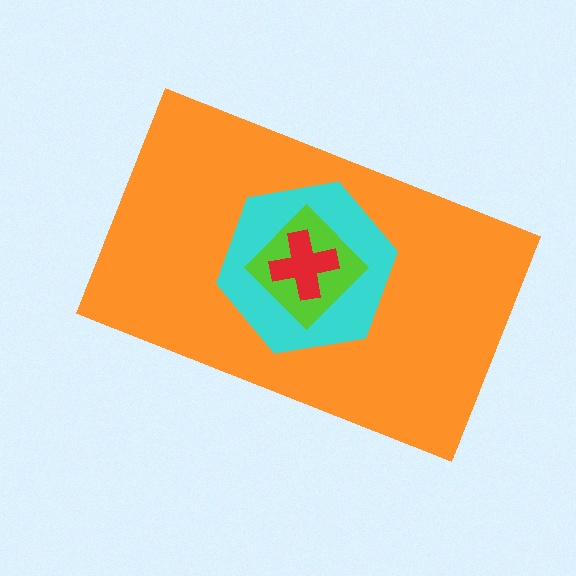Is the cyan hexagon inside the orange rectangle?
Yes.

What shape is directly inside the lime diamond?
The red cross.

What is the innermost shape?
The red cross.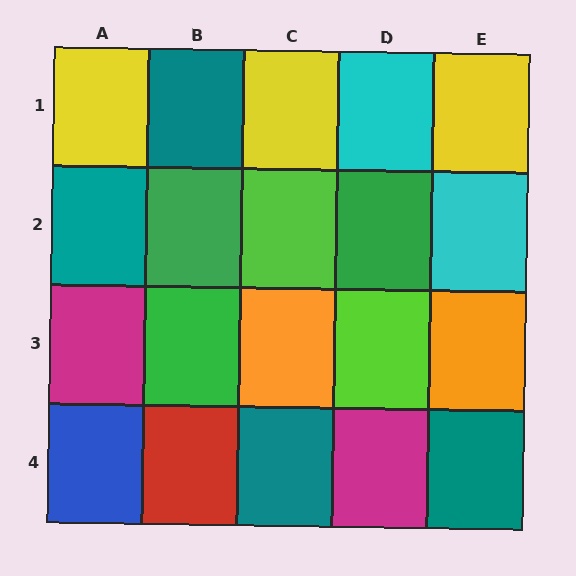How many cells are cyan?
2 cells are cyan.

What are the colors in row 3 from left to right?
Magenta, green, orange, lime, orange.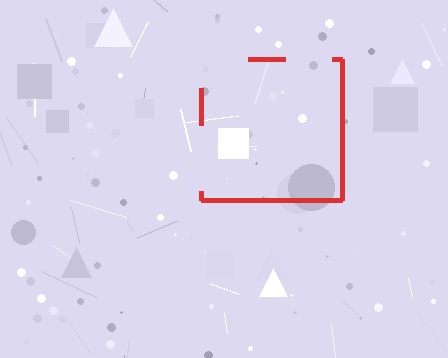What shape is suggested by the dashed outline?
The dashed outline suggests a square.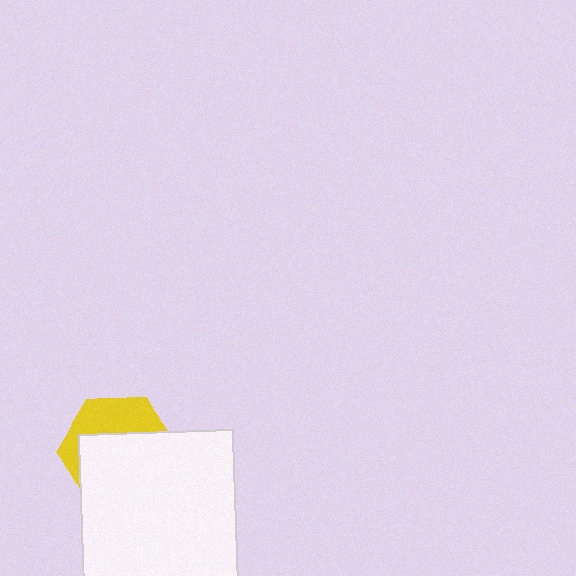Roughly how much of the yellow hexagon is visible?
A small part of it is visible (roughly 38%).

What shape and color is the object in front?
The object in front is a white square.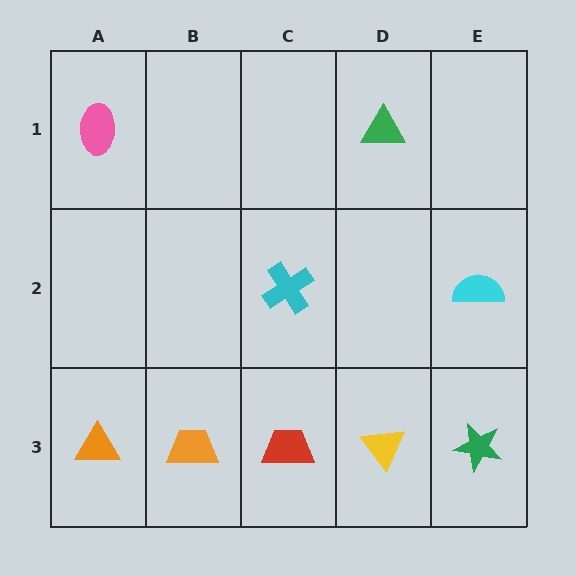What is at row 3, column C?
A red trapezoid.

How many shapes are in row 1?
2 shapes.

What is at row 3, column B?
An orange trapezoid.